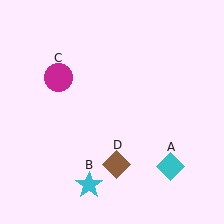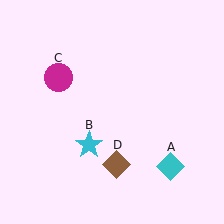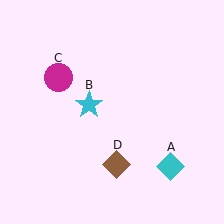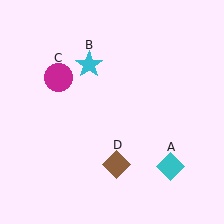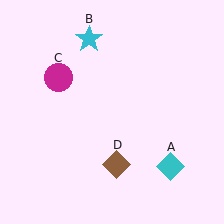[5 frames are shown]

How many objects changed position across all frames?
1 object changed position: cyan star (object B).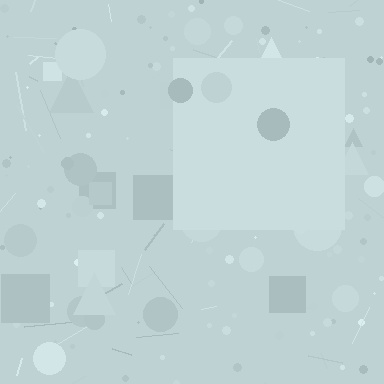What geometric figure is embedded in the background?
A square is embedded in the background.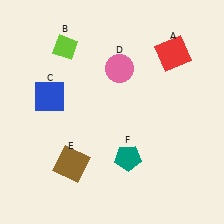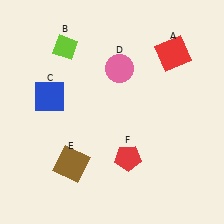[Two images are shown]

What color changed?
The pentagon (F) changed from teal in Image 1 to red in Image 2.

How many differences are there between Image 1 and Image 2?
There is 1 difference between the two images.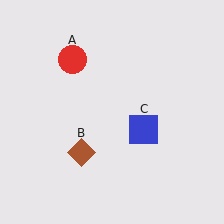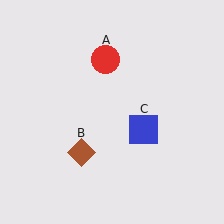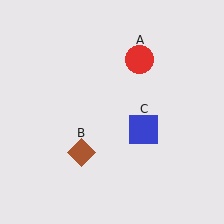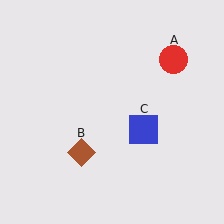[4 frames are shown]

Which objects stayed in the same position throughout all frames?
Brown diamond (object B) and blue square (object C) remained stationary.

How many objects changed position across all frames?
1 object changed position: red circle (object A).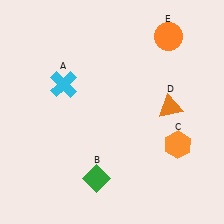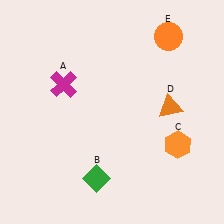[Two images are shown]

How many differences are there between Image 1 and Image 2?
There is 1 difference between the two images.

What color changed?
The cross (A) changed from cyan in Image 1 to magenta in Image 2.